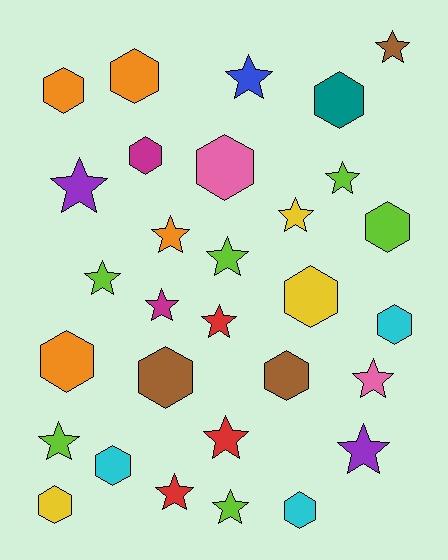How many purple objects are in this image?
There are 2 purple objects.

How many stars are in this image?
There are 16 stars.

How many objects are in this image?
There are 30 objects.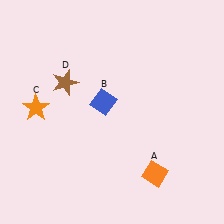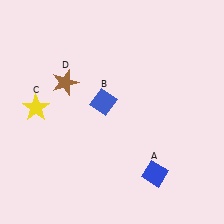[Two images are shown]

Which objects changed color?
A changed from orange to blue. C changed from orange to yellow.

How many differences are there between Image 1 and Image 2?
There are 2 differences between the two images.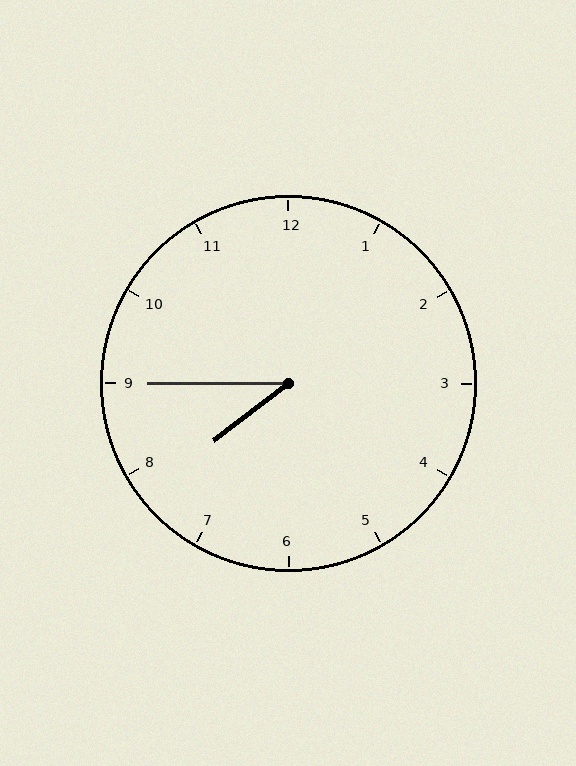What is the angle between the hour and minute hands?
Approximately 38 degrees.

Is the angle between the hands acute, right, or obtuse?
It is acute.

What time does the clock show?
7:45.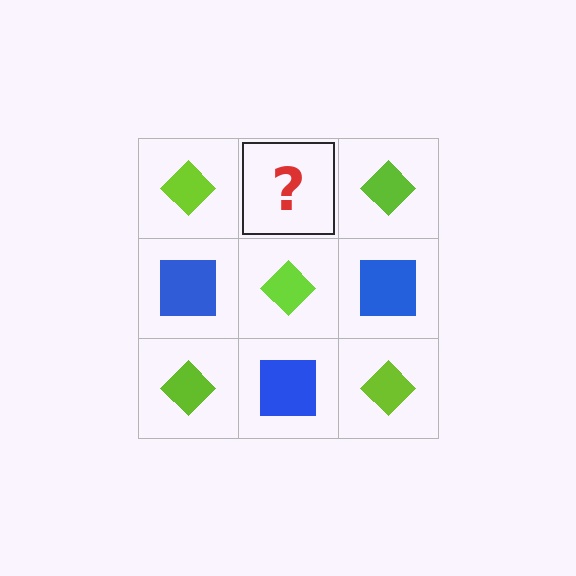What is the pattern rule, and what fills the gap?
The rule is that it alternates lime diamond and blue square in a checkerboard pattern. The gap should be filled with a blue square.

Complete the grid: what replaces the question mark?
The question mark should be replaced with a blue square.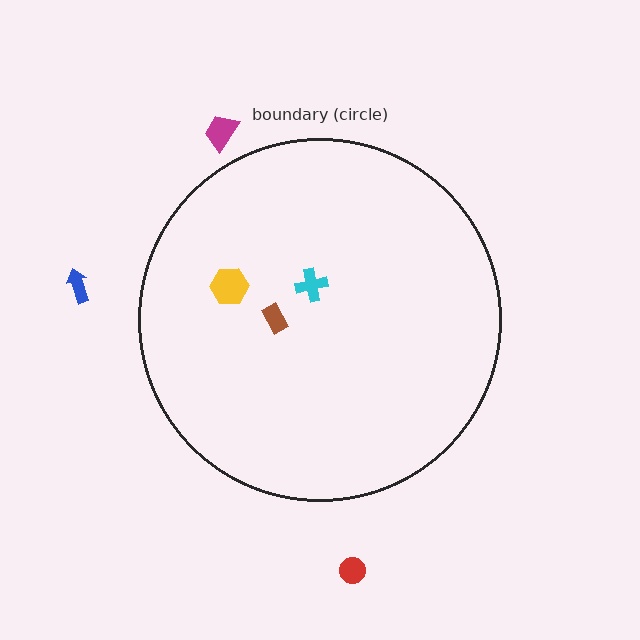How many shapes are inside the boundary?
3 inside, 3 outside.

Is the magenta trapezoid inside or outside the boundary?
Outside.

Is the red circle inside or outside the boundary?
Outside.